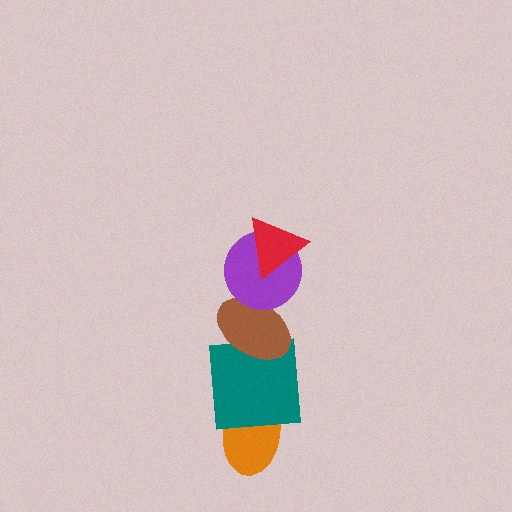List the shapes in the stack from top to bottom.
From top to bottom: the red triangle, the purple circle, the brown ellipse, the teal square, the orange ellipse.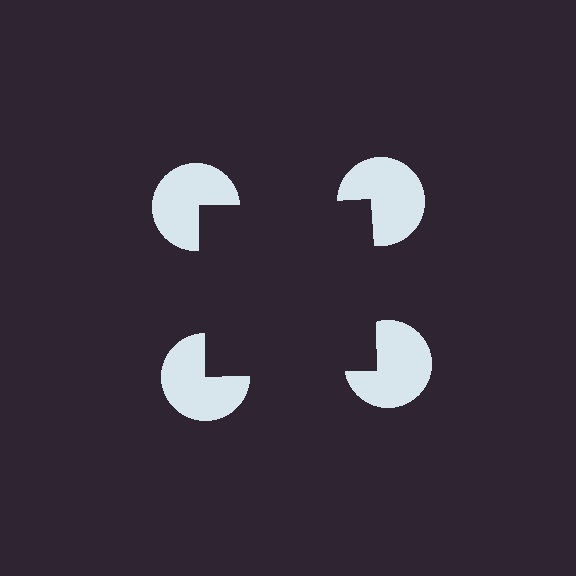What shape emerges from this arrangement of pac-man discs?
An illusory square — its edges are inferred from the aligned wedge cuts in the pac-man discs, not physically drawn.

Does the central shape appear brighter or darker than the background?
It typically appears slightly darker than the background, even though no actual brightness change is drawn.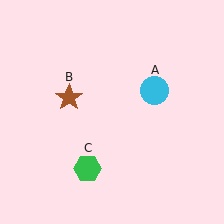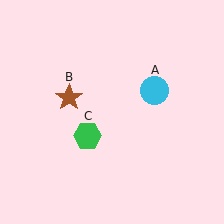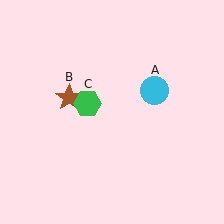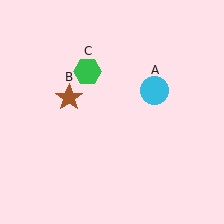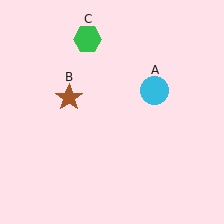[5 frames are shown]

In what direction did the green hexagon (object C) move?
The green hexagon (object C) moved up.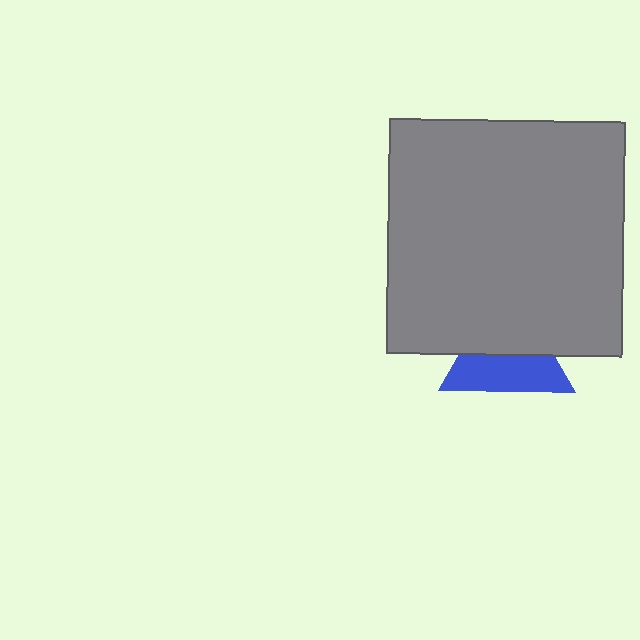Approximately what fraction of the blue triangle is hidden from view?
Roughly 49% of the blue triangle is hidden behind the gray square.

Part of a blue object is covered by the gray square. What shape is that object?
It is a triangle.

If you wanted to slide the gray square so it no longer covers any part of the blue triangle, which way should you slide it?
Slide it up — that is the most direct way to separate the two shapes.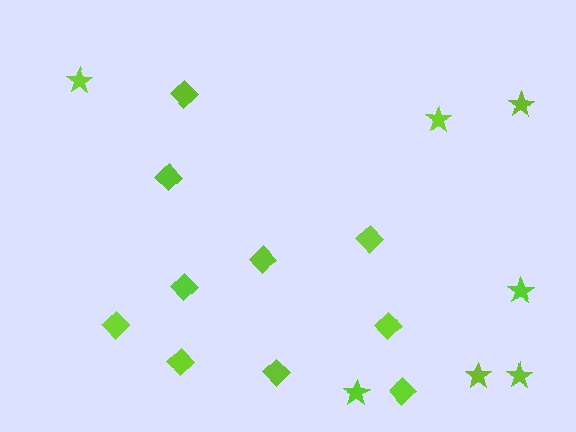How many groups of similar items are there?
There are 2 groups: one group of diamonds (10) and one group of stars (7).